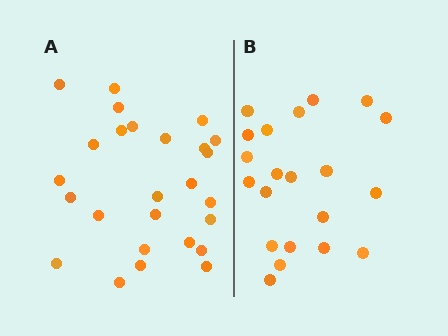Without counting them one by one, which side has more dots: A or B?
Region A (the left region) has more dots.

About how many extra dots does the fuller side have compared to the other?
Region A has about 5 more dots than region B.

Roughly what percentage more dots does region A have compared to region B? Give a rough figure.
About 25% more.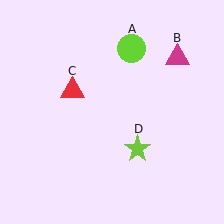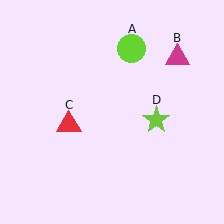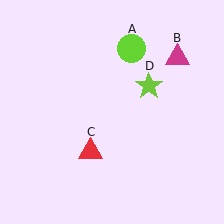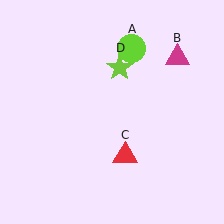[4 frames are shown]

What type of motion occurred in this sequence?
The red triangle (object C), lime star (object D) rotated counterclockwise around the center of the scene.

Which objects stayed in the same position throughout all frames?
Lime circle (object A) and magenta triangle (object B) remained stationary.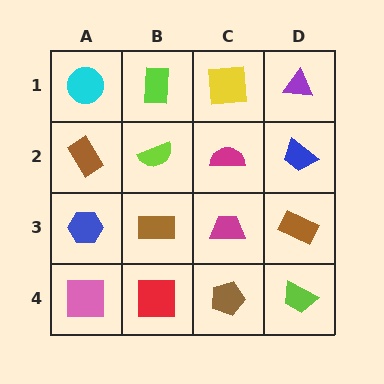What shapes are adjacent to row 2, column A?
A cyan circle (row 1, column A), a blue hexagon (row 3, column A), a lime semicircle (row 2, column B).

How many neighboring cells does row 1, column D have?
2.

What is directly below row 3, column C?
A brown pentagon.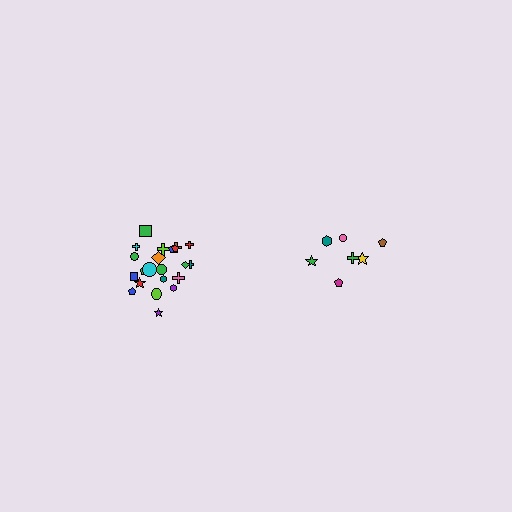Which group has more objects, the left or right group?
The left group.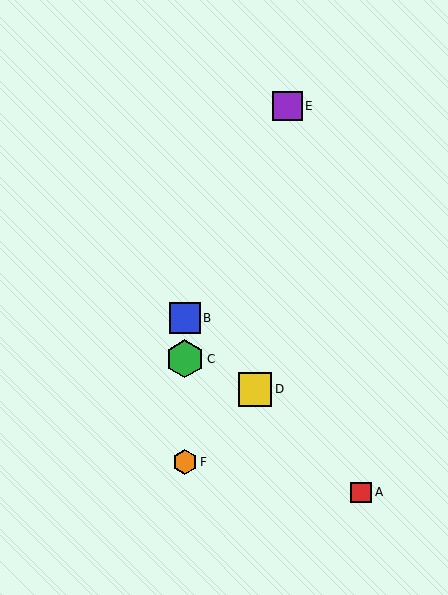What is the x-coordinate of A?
Object A is at x≈361.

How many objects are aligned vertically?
3 objects (B, C, F) are aligned vertically.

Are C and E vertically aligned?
No, C is at x≈185 and E is at x≈288.